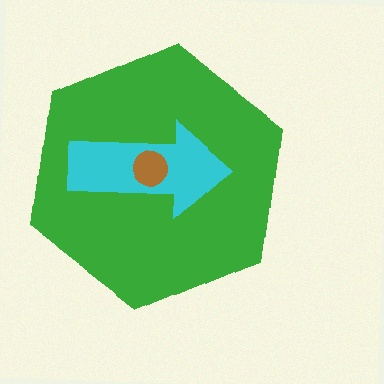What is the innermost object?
The brown circle.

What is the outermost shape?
The green hexagon.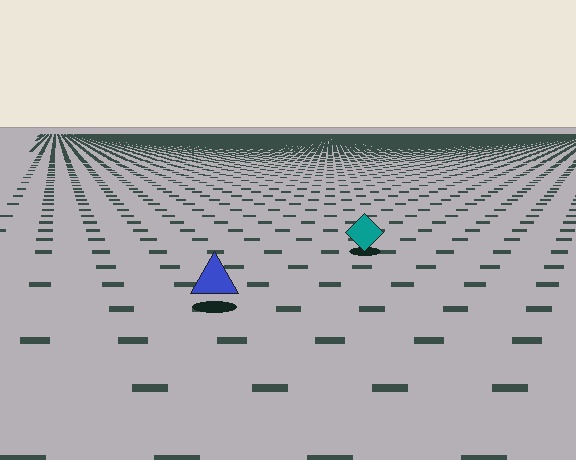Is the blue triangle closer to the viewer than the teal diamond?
Yes. The blue triangle is closer — you can tell from the texture gradient: the ground texture is coarser near it.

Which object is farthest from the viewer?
The teal diamond is farthest from the viewer. It appears smaller and the ground texture around it is denser.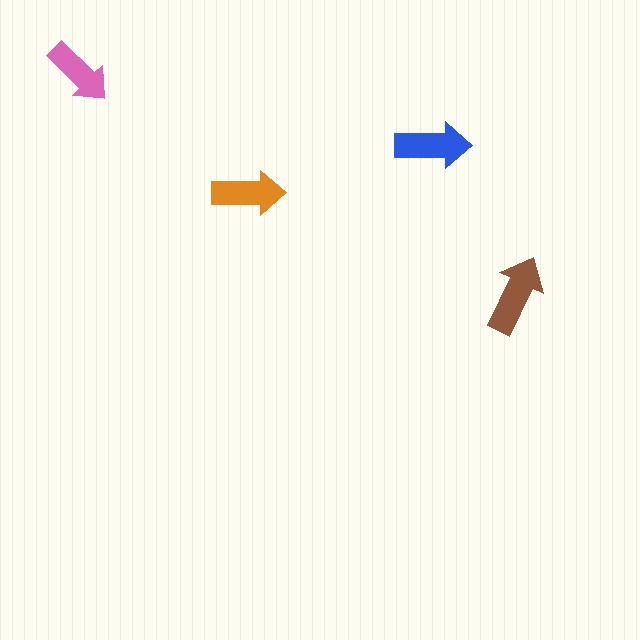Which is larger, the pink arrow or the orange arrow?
The orange one.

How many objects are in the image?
There are 4 objects in the image.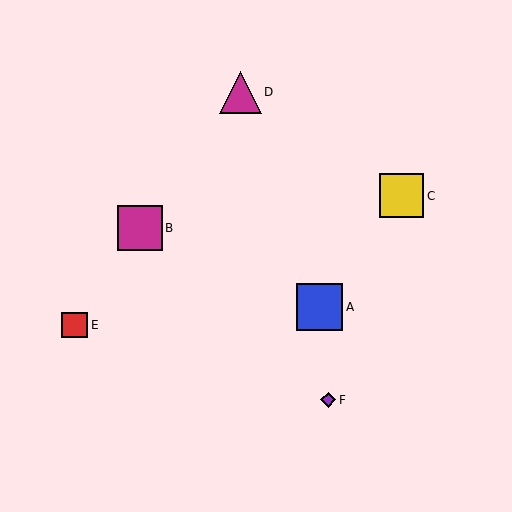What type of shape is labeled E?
Shape E is a red square.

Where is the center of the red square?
The center of the red square is at (75, 325).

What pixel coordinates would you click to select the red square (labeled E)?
Click at (75, 325) to select the red square E.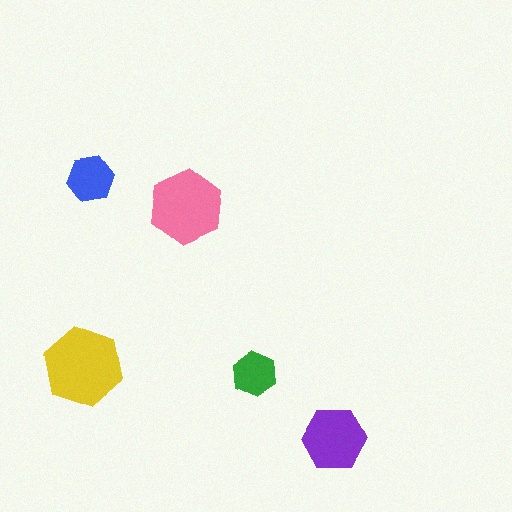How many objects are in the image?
There are 5 objects in the image.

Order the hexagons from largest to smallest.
the yellow one, the pink one, the purple one, the blue one, the green one.